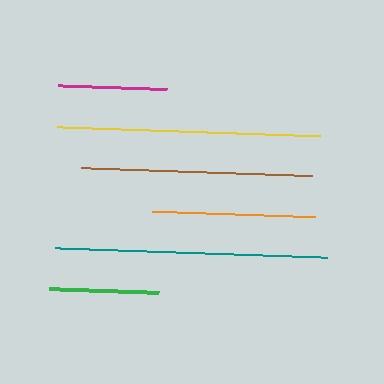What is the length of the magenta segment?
The magenta segment is approximately 108 pixels long.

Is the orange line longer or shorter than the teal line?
The teal line is longer than the orange line.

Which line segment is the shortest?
The magenta line is the shortest at approximately 108 pixels.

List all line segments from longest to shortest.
From longest to shortest: teal, yellow, brown, orange, green, magenta.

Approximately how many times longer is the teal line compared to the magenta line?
The teal line is approximately 2.5 times the length of the magenta line.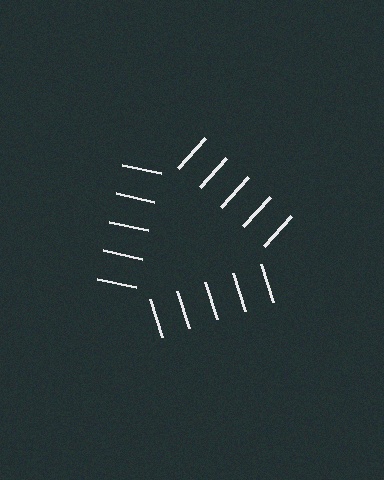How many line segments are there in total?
15 — 5 along each of the 3 edges.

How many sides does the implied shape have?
3 sides — the line-ends trace a triangle.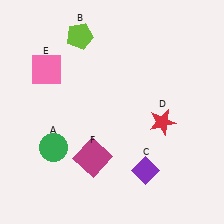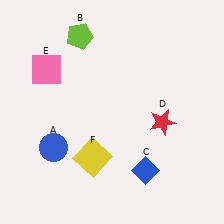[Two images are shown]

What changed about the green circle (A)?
In Image 1, A is green. In Image 2, it changed to blue.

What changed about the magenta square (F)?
In Image 1, F is magenta. In Image 2, it changed to yellow.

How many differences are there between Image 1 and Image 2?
There are 3 differences between the two images.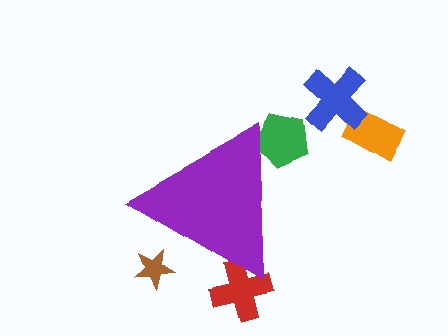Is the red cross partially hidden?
Yes, the red cross is partially hidden behind the purple triangle.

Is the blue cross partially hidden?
No, the blue cross is fully visible.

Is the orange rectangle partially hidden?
No, the orange rectangle is fully visible.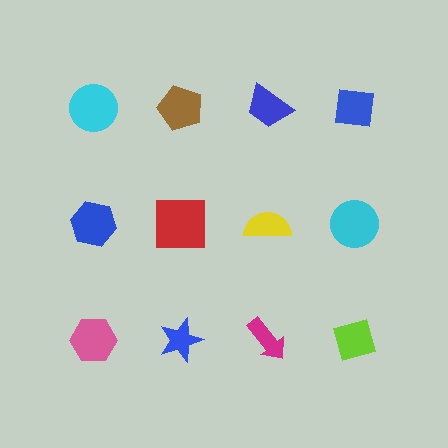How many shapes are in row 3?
4 shapes.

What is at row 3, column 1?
A pink hexagon.